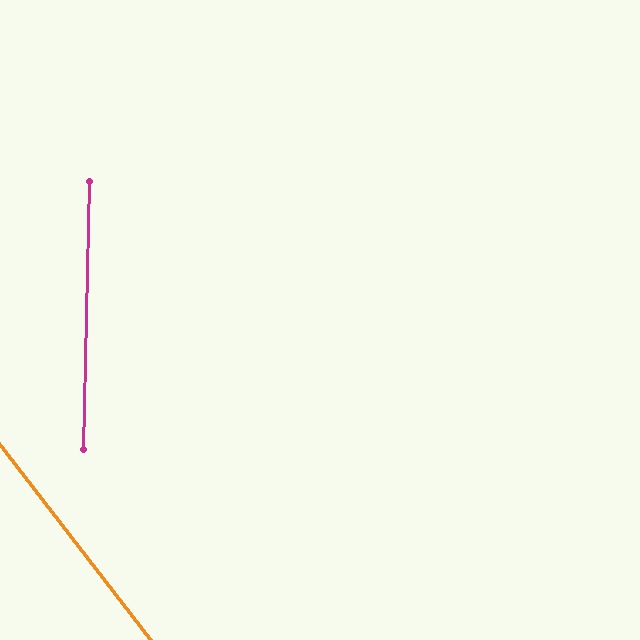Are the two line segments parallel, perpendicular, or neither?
Neither parallel nor perpendicular — they differ by about 39°.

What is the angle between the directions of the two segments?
Approximately 39 degrees.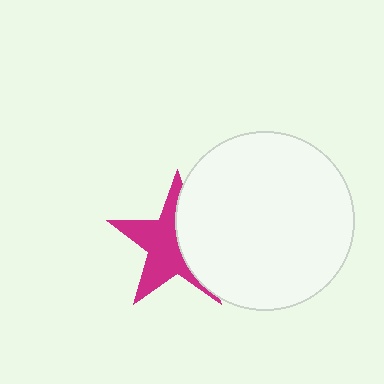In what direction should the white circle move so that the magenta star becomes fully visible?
The white circle should move right. That is the shortest direction to clear the overlap and leave the magenta star fully visible.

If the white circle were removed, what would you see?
You would see the complete magenta star.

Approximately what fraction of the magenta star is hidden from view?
Roughly 43% of the magenta star is hidden behind the white circle.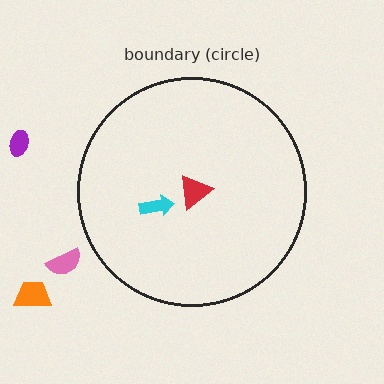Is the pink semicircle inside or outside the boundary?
Outside.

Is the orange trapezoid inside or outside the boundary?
Outside.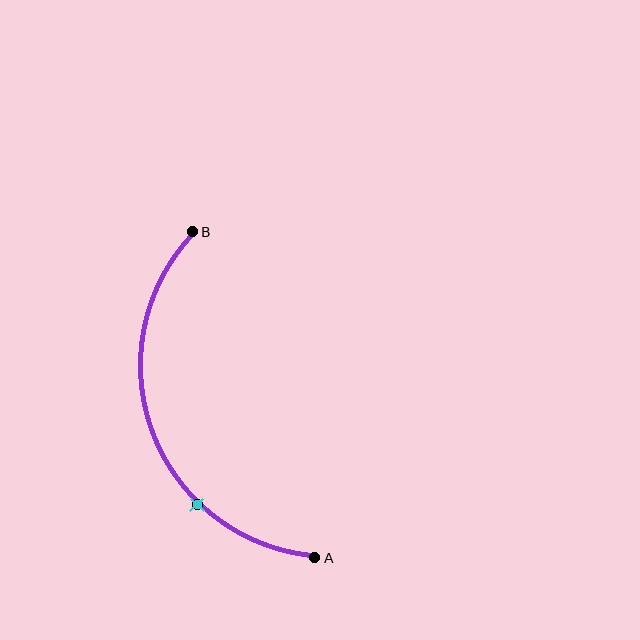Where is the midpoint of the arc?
The arc midpoint is the point on the curve farthest from the straight line joining A and B. It sits to the left of that line.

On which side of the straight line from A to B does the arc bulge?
The arc bulges to the left of the straight line connecting A and B.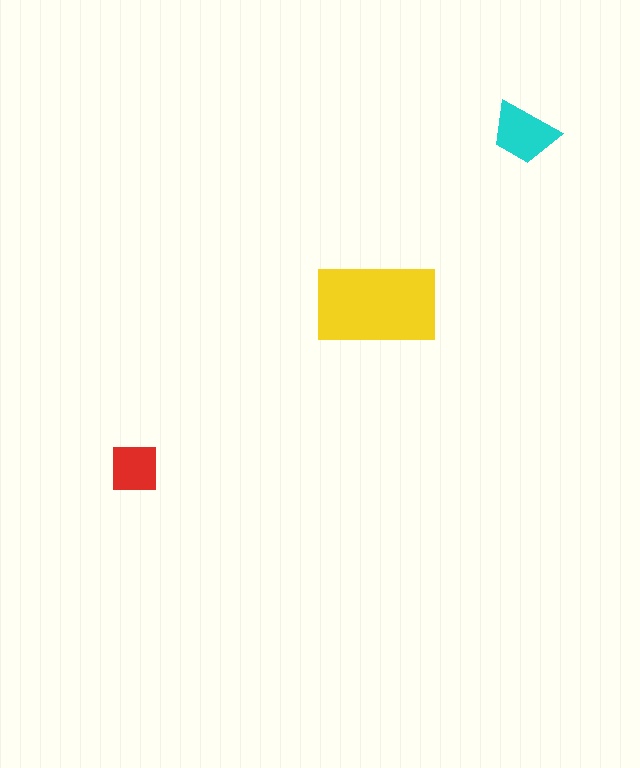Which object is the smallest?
The red square.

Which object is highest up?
The cyan trapezoid is topmost.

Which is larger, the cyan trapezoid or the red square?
The cyan trapezoid.